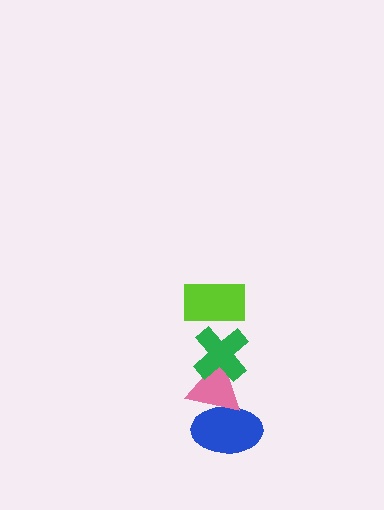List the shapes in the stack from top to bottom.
From top to bottom: the lime rectangle, the green cross, the pink triangle, the blue ellipse.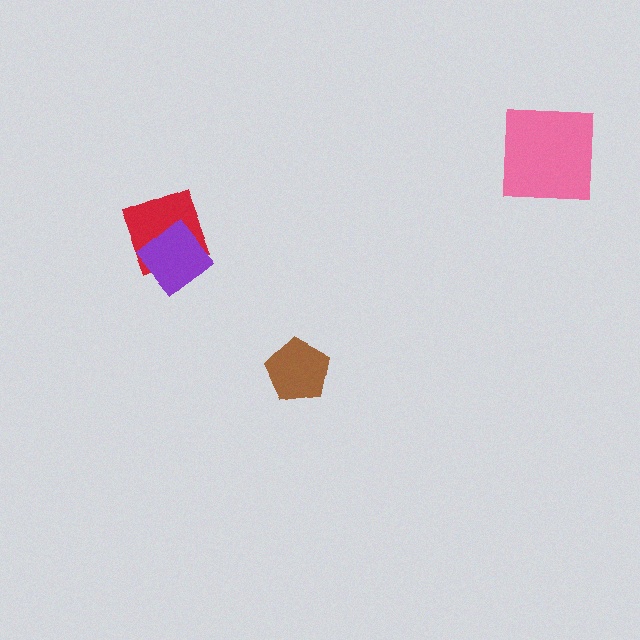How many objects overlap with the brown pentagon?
0 objects overlap with the brown pentagon.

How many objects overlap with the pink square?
0 objects overlap with the pink square.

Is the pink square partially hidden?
No, no other shape covers it.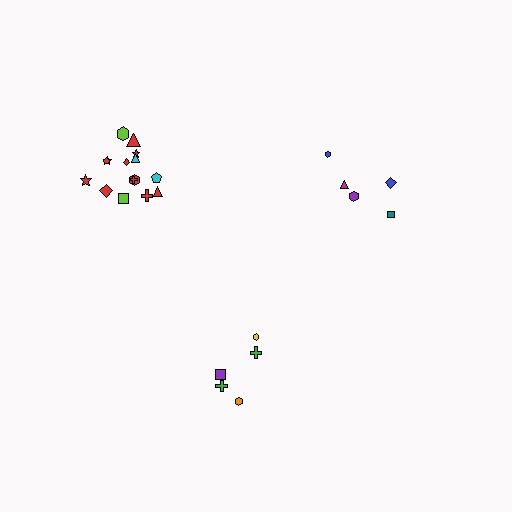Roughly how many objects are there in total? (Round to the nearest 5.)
Roughly 25 objects in total.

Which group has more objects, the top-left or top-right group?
The top-left group.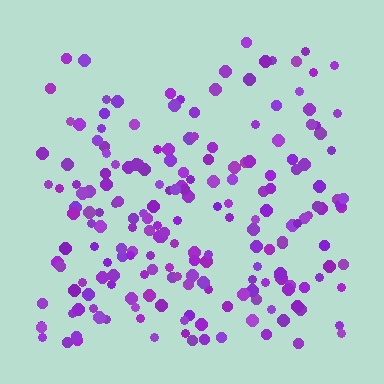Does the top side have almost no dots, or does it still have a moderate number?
Still a moderate number, just noticeably fewer than the bottom.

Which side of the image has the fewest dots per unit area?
The top.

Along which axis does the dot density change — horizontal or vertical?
Vertical.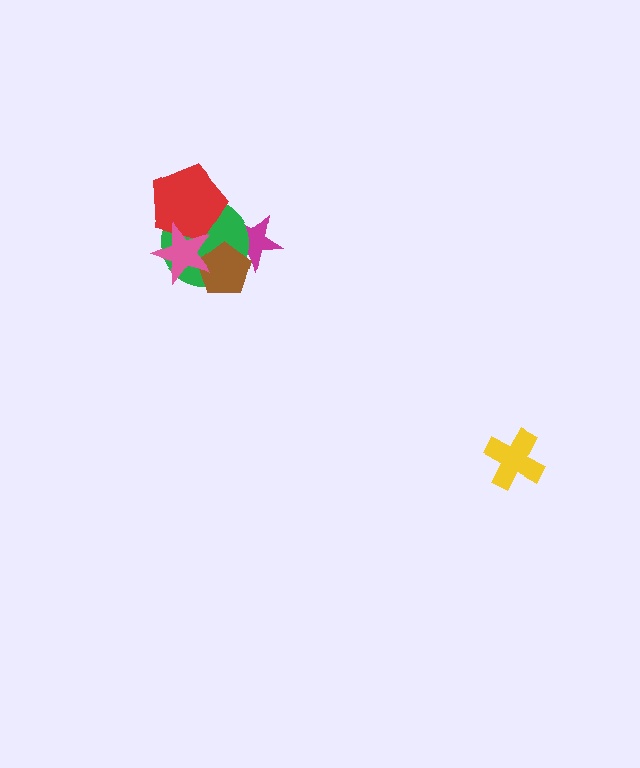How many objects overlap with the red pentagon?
2 objects overlap with the red pentagon.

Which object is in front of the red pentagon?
The pink star is in front of the red pentagon.